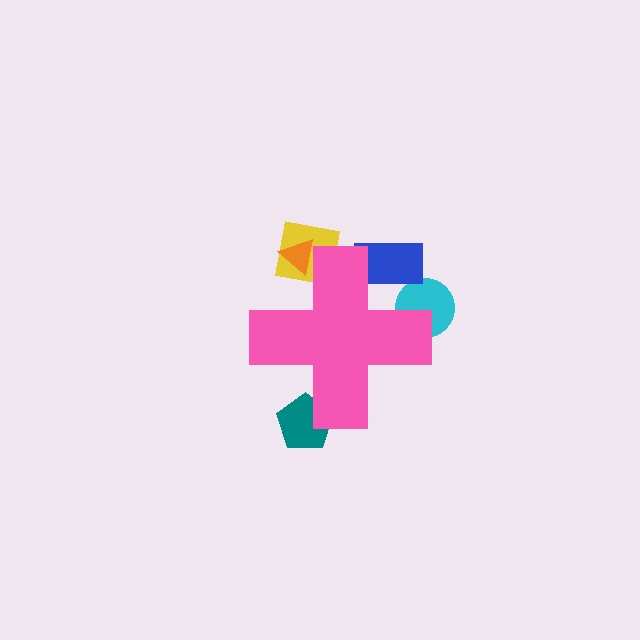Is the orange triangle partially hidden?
Yes, the orange triangle is partially hidden behind the pink cross.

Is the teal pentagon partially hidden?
Yes, the teal pentagon is partially hidden behind the pink cross.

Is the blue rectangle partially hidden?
Yes, the blue rectangle is partially hidden behind the pink cross.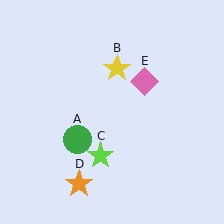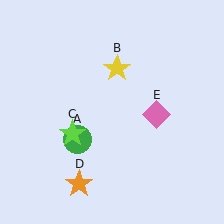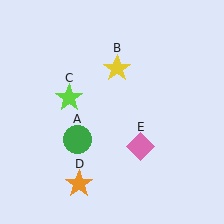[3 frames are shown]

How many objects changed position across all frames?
2 objects changed position: lime star (object C), pink diamond (object E).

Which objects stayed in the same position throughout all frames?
Green circle (object A) and yellow star (object B) and orange star (object D) remained stationary.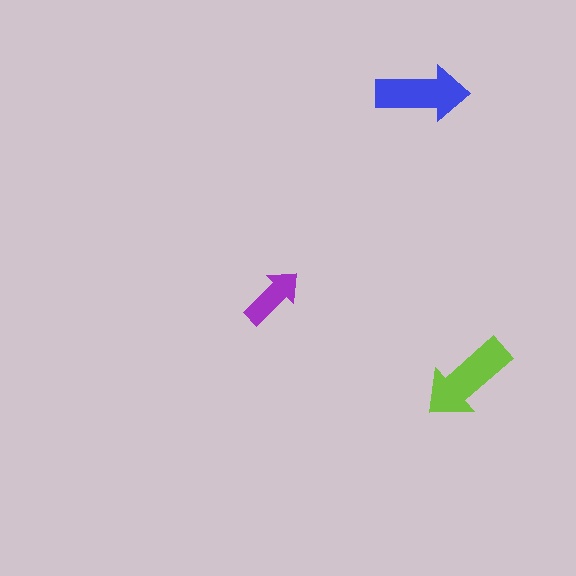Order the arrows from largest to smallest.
the lime one, the blue one, the purple one.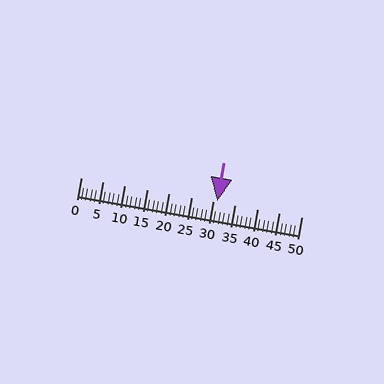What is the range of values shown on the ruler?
The ruler shows values from 0 to 50.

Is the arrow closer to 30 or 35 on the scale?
The arrow is closer to 30.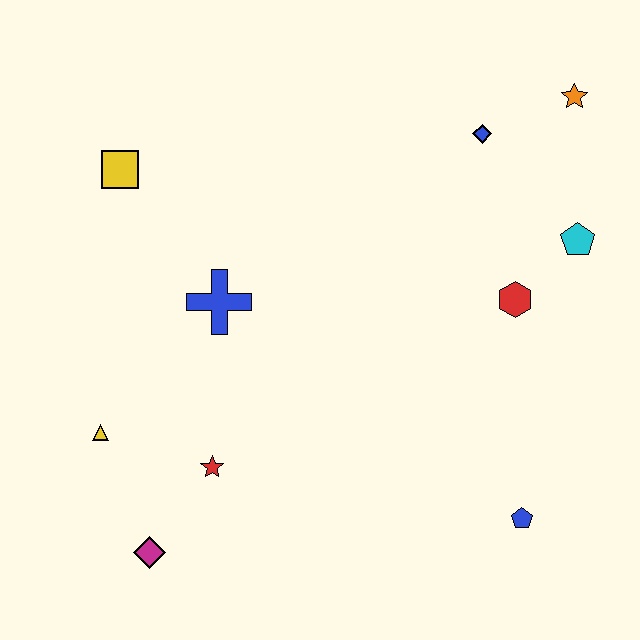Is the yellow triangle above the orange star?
No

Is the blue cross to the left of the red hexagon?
Yes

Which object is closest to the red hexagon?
The cyan pentagon is closest to the red hexagon.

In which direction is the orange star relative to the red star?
The orange star is above the red star.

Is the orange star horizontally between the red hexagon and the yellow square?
No